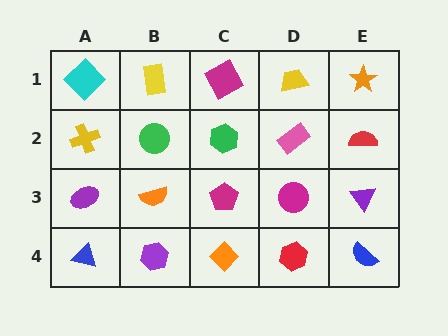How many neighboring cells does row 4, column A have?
2.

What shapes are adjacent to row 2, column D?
A yellow trapezoid (row 1, column D), a magenta circle (row 3, column D), a green hexagon (row 2, column C), a red semicircle (row 2, column E).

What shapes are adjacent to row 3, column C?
A green hexagon (row 2, column C), an orange diamond (row 4, column C), an orange semicircle (row 3, column B), a magenta circle (row 3, column D).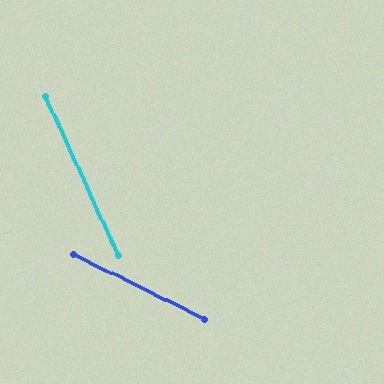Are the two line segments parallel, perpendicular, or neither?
Neither parallel nor perpendicular — they differ by about 39°.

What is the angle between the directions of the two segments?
Approximately 39 degrees.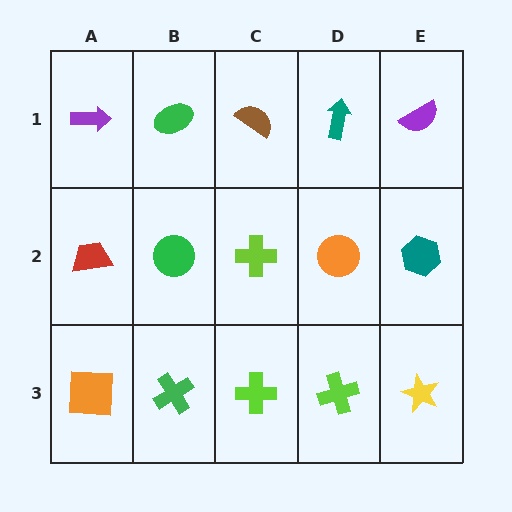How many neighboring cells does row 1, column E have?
2.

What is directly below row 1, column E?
A teal hexagon.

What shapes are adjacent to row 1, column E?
A teal hexagon (row 2, column E), a teal arrow (row 1, column D).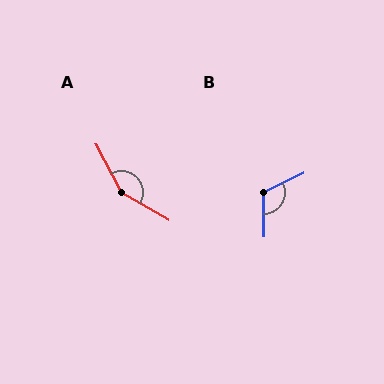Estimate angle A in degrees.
Approximately 147 degrees.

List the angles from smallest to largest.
B (116°), A (147°).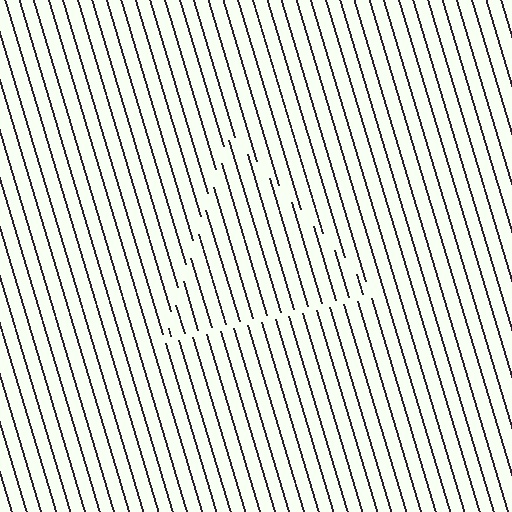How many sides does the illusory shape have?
3 sides — the line-ends trace a triangle.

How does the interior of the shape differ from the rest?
The interior of the shape contains the same grating, shifted by half a period — the contour is defined by the phase discontinuity where line-ends from the inner and outer gratings abut.